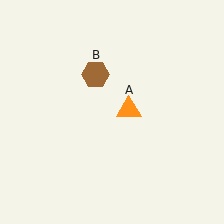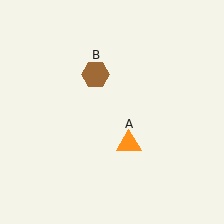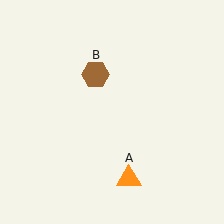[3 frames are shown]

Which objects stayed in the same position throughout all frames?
Brown hexagon (object B) remained stationary.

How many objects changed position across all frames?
1 object changed position: orange triangle (object A).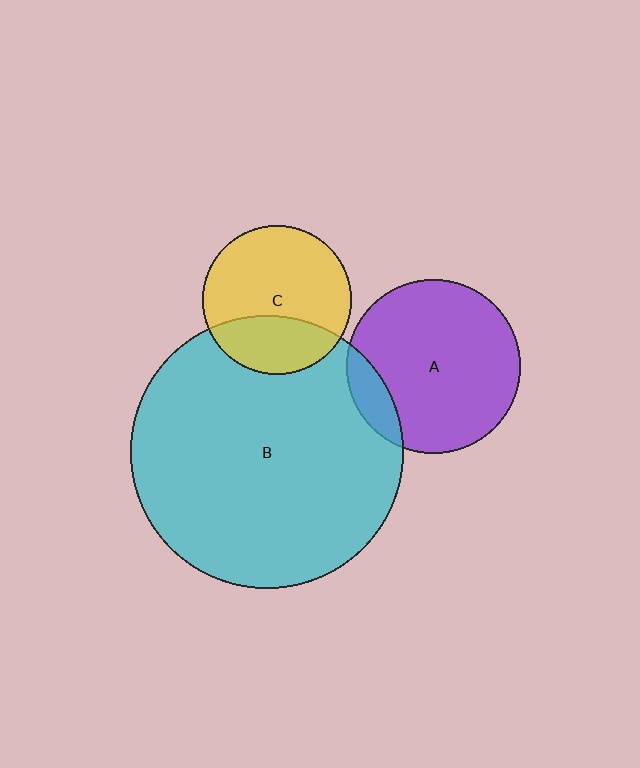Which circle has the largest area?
Circle B (cyan).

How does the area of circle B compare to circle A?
Approximately 2.5 times.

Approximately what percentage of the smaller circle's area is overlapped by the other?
Approximately 10%.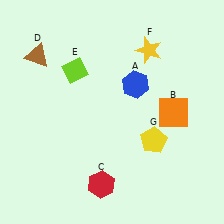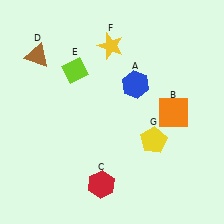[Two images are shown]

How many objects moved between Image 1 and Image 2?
1 object moved between the two images.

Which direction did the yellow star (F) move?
The yellow star (F) moved left.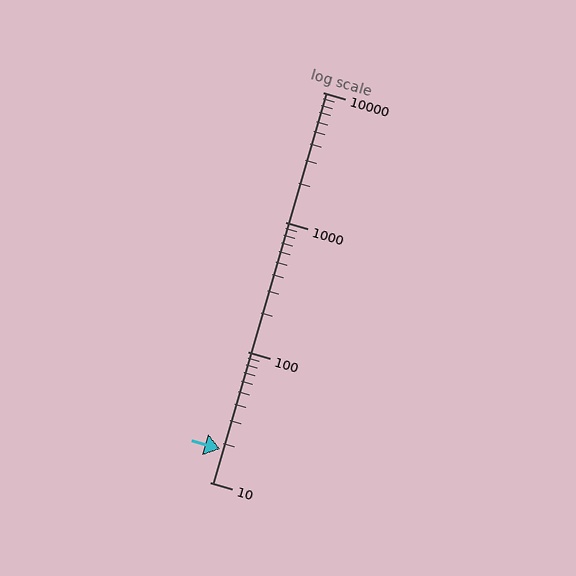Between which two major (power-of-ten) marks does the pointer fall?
The pointer is between 10 and 100.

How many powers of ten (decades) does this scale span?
The scale spans 3 decades, from 10 to 10000.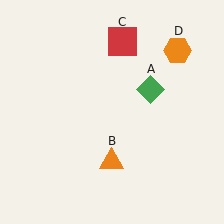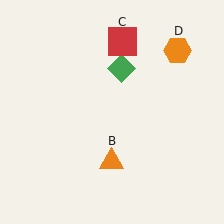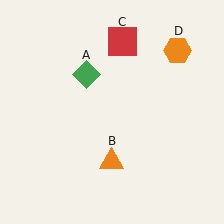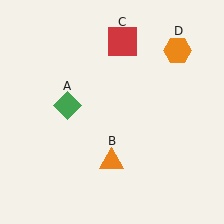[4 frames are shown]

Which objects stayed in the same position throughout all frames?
Orange triangle (object B) and red square (object C) and orange hexagon (object D) remained stationary.